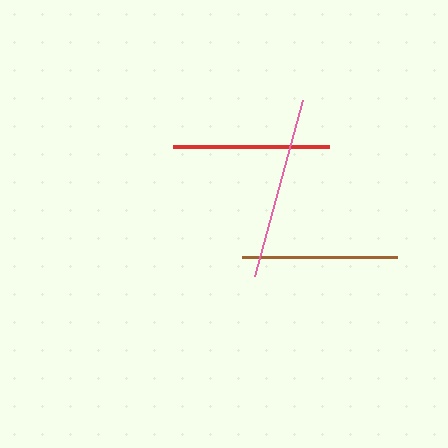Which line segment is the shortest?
The brown line is the shortest at approximately 155 pixels.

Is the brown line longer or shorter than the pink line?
The pink line is longer than the brown line.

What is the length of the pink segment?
The pink segment is approximately 182 pixels long.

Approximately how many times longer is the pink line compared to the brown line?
The pink line is approximately 1.2 times the length of the brown line.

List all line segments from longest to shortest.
From longest to shortest: pink, red, brown.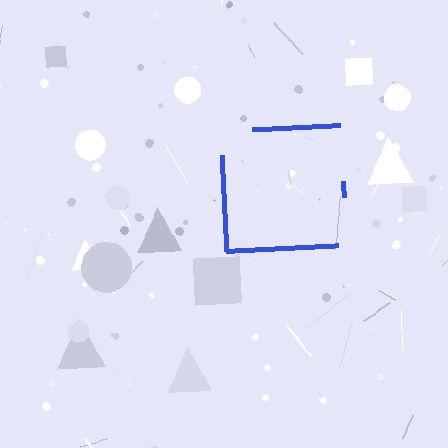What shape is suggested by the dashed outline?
The dashed outline suggests a square.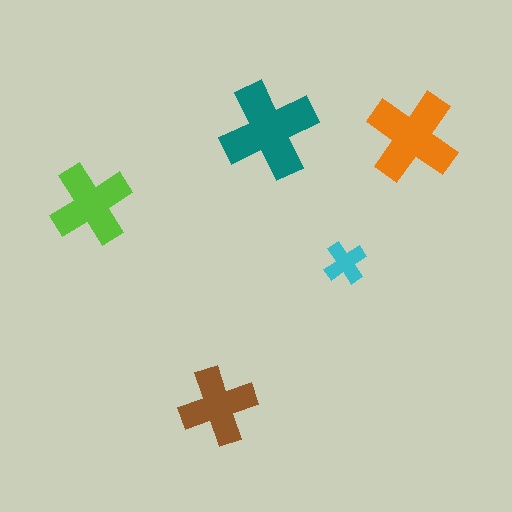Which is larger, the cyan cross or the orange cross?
The orange one.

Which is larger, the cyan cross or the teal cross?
The teal one.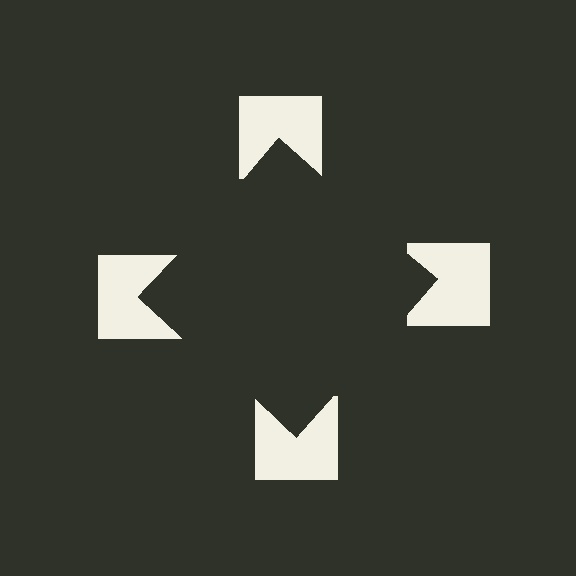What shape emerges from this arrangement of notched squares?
An illusory square — its edges are inferred from the aligned wedge cuts in the notched squares, not physically drawn.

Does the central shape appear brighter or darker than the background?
It typically appears slightly darker than the background, even though no actual brightness change is drawn.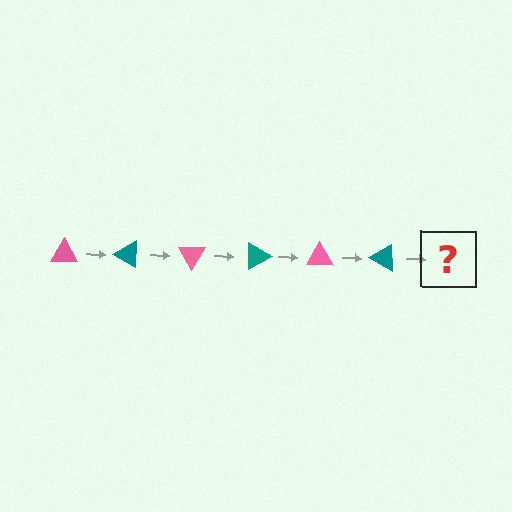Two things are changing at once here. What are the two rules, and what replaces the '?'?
The two rules are that it rotates 30 degrees each step and the color cycles through pink and teal. The '?' should be a pink triangle, rotated 180 degrees from the start.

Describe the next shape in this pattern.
It should be a pink triangle, rotated 180 degrees from the start.